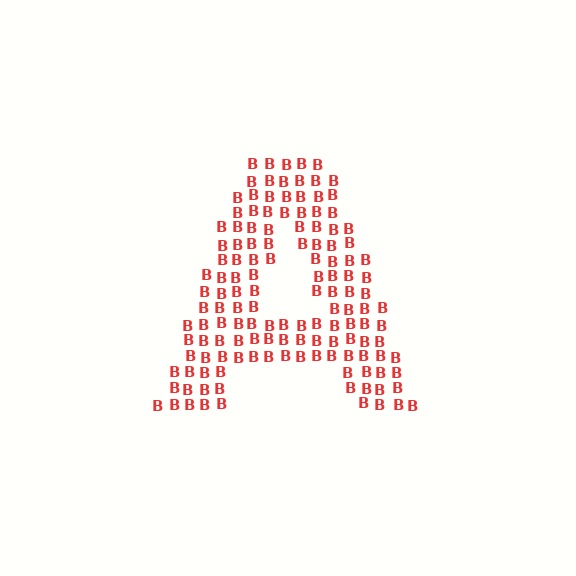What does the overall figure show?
The overall figure shows the letter A.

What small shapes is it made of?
It is made of small letter B's.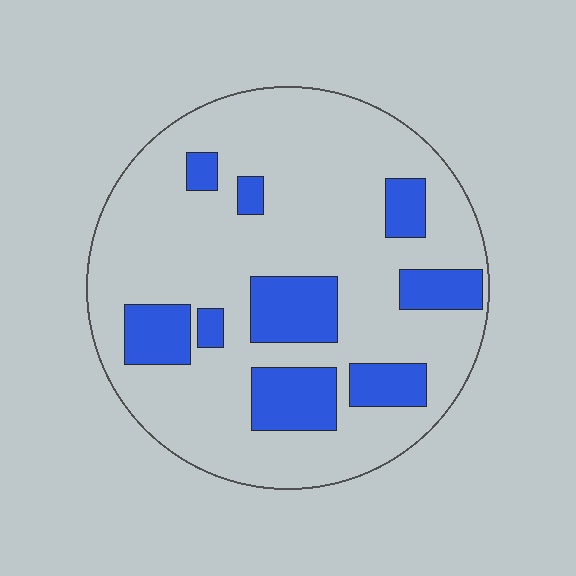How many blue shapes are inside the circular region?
9.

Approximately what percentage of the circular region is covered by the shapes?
Approximately 20%.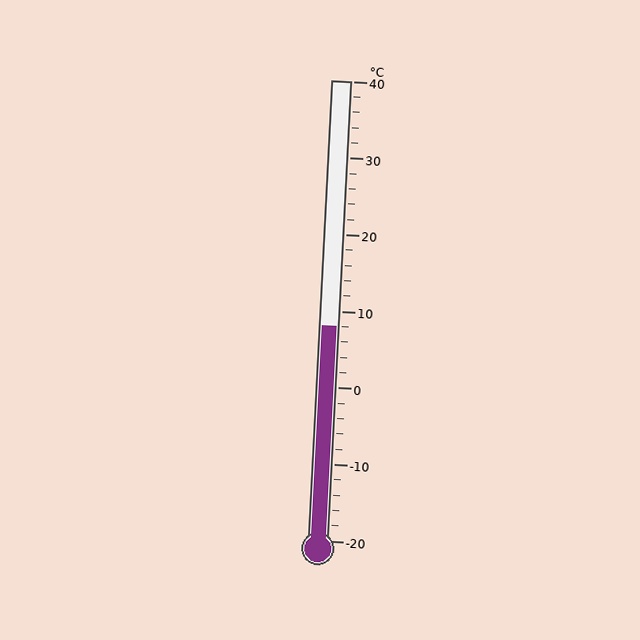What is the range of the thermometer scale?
The thermometer scale ranges from -20°C to 40°C.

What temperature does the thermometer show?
The thermometer shows approximately 8°C.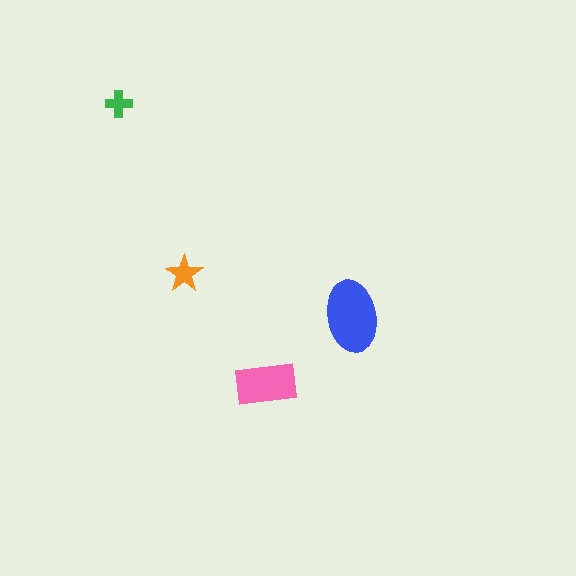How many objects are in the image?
There are 4 objects in the image.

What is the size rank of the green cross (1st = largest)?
4th.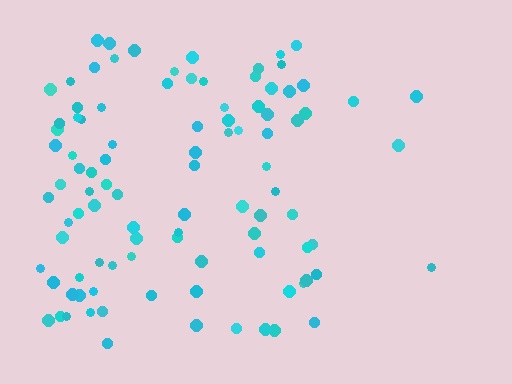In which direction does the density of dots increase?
From right to left, with the left side densest.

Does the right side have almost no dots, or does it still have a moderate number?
Still a moderate number, just noticeably fewer than the left.